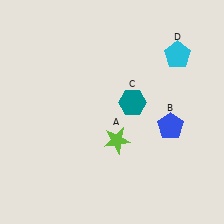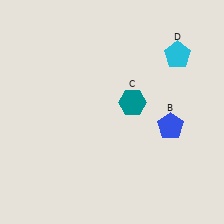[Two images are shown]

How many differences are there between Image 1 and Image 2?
There is 1 difference between the two images.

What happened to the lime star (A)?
The lime star (A) was removed in Image 2. It was in the bottom-right area of Image 1.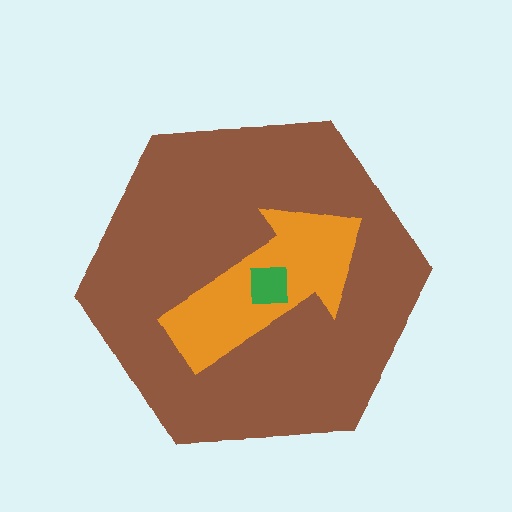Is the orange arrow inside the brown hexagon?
Yes.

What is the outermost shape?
The brown hexagon.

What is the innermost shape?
The green square.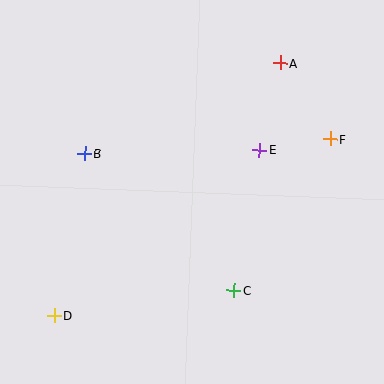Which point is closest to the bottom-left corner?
Point D is closest to the bottom-left corner.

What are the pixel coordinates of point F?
Point F is at (330, 139).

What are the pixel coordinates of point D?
Point D is at (55, 316).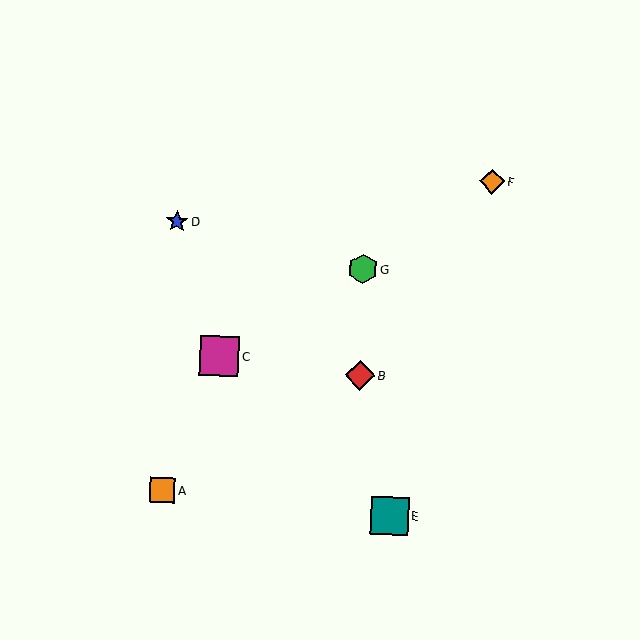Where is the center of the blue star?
The center of the blue star is at (177, 221).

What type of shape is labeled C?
Shape C is a magenta square.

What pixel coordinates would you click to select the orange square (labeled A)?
Click at (162, 490) to select the orange square A.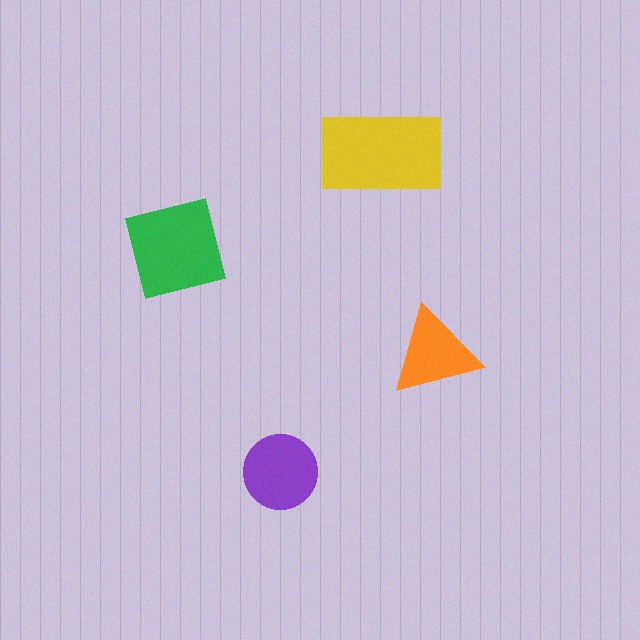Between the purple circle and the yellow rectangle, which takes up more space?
The yellow rectangle.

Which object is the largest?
The yellow rectangle.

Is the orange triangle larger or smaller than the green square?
Smaller.